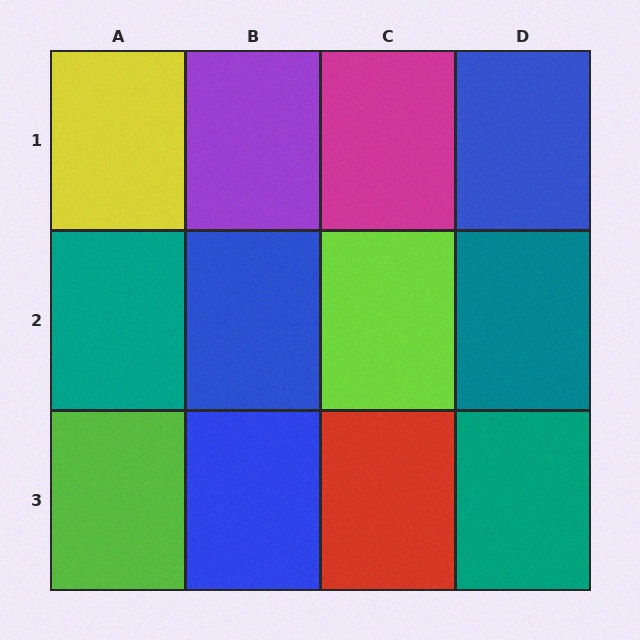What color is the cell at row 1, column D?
Blue.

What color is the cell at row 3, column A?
Lime.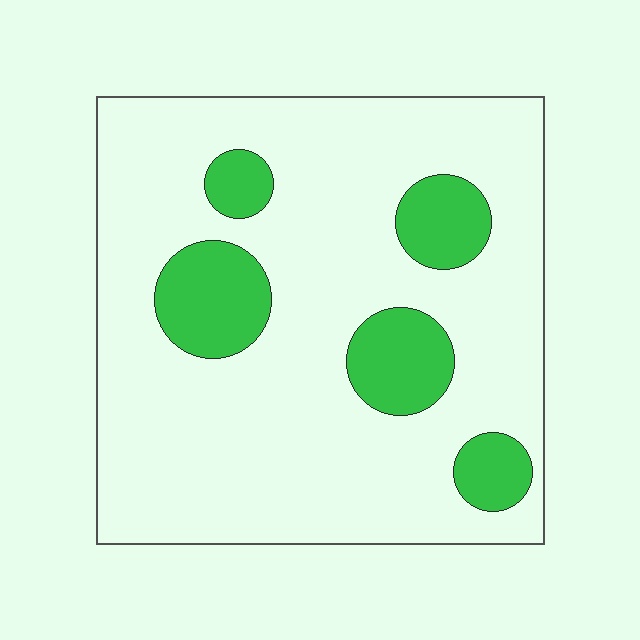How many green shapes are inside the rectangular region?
5.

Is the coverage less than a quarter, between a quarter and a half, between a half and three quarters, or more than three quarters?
Less than a quarter.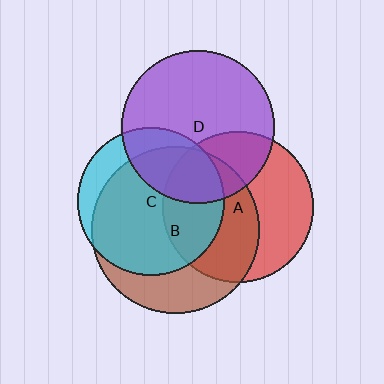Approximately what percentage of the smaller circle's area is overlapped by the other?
Approximately 30%.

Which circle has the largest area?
Circle B (brown).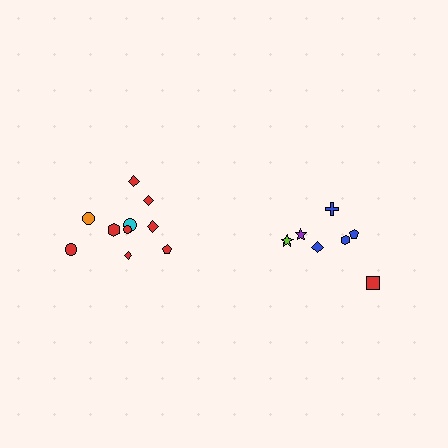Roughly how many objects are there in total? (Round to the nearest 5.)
Roughly 20 objects in total.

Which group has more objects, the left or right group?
The left group.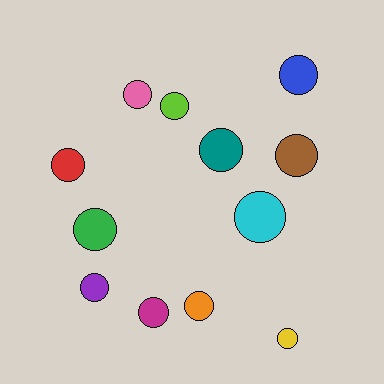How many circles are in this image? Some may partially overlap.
There are 12 circles.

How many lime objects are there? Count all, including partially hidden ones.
There is 1 lime object.